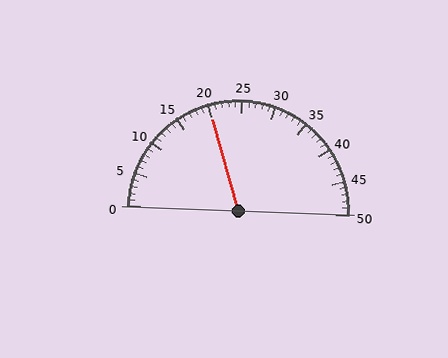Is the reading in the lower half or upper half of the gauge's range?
The reading is in the lower half of the range (0 to 50).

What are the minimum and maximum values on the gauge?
The gauge ranges from 0 to 50.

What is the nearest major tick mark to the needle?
The nearest major tick mark is 20.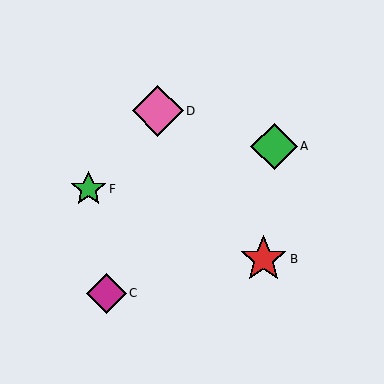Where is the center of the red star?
The center of the red star is at (263, 259).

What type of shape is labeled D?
Shape D is a pink diamond.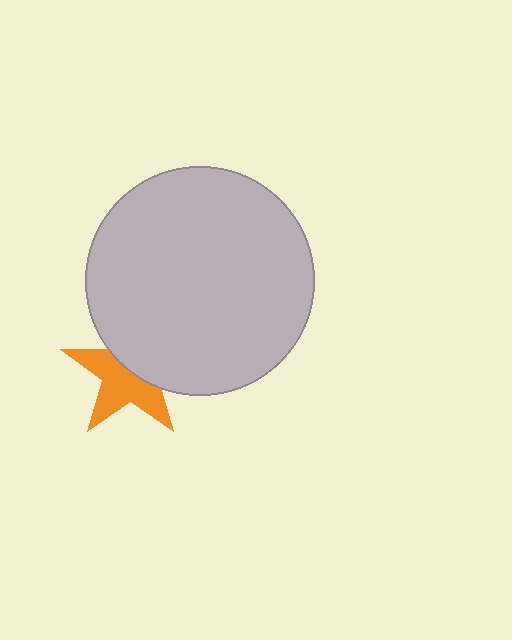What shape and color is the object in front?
The object in front is a light gray circle.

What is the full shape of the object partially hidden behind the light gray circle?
The partially hidden object is an orange star.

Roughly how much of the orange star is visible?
About half of it is visible (roughly 57%).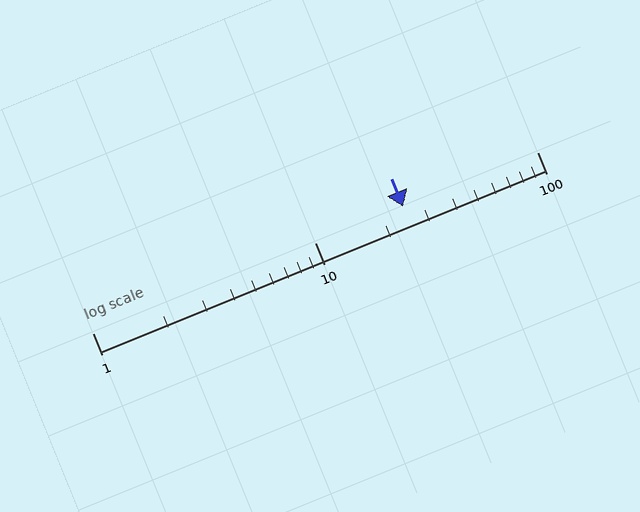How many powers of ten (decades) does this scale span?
The scale spans 2 decades, from 1 to 100.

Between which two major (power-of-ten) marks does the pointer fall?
The pointer is between 10 and 100.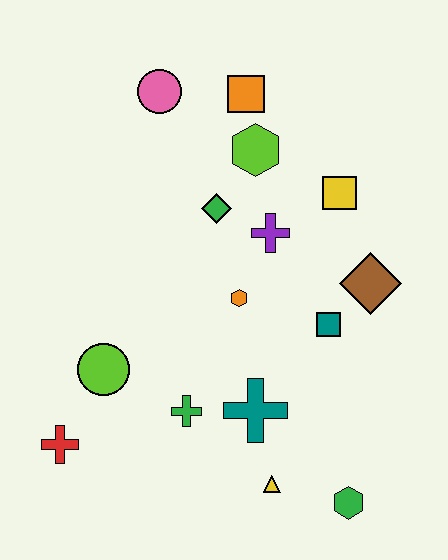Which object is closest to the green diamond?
The purple cross is closest to the green diamond.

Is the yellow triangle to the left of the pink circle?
No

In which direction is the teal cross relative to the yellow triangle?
The teal cross is above the yellow triangle.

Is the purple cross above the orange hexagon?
Yes